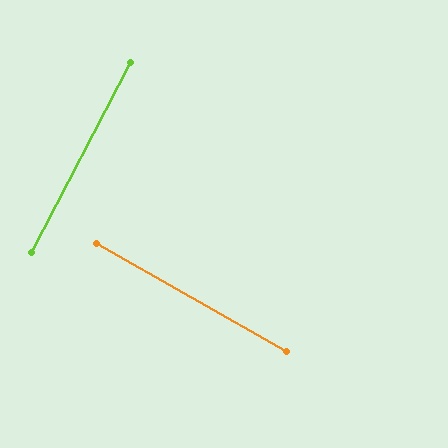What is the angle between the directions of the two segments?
Approximately 88 degrees.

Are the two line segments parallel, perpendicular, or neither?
Perpendicular — they meet at approximately 88°.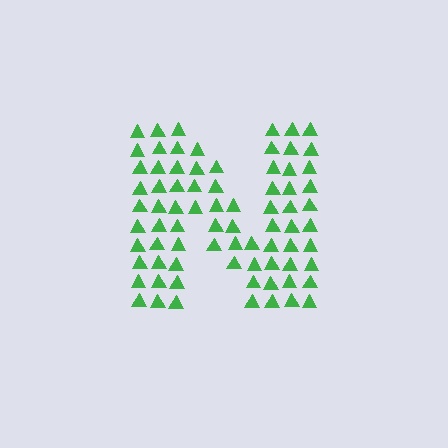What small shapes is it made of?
It is made of small triangles.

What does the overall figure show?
The overall figure shows the letter N.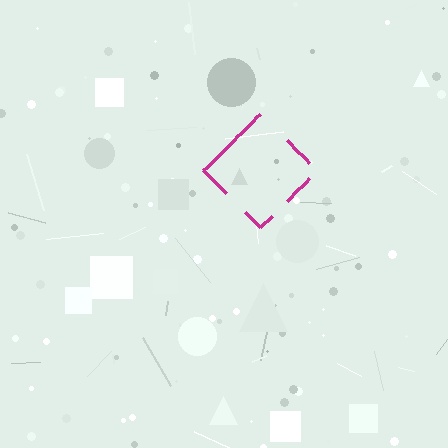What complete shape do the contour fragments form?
The contour fragments form a diamond.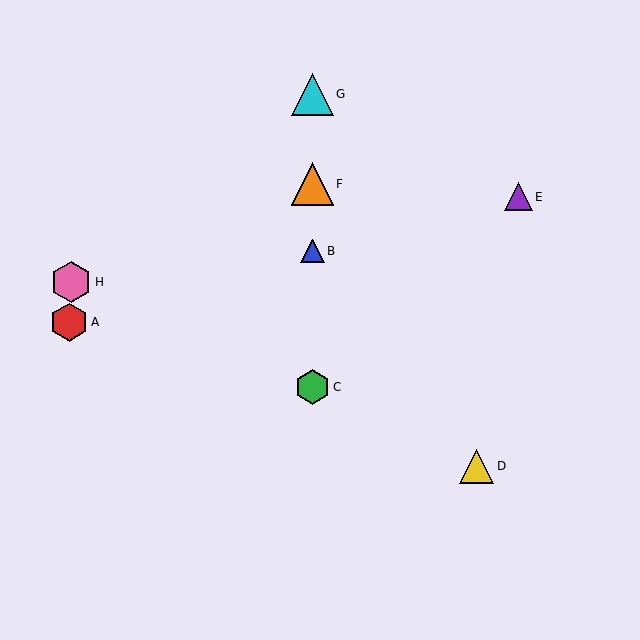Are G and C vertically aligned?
Yes, both are at x≈312.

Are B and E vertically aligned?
No, B is at x≈312 and E is at x≈518.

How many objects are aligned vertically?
4 objects (B, C, F, G) are aligned vertically.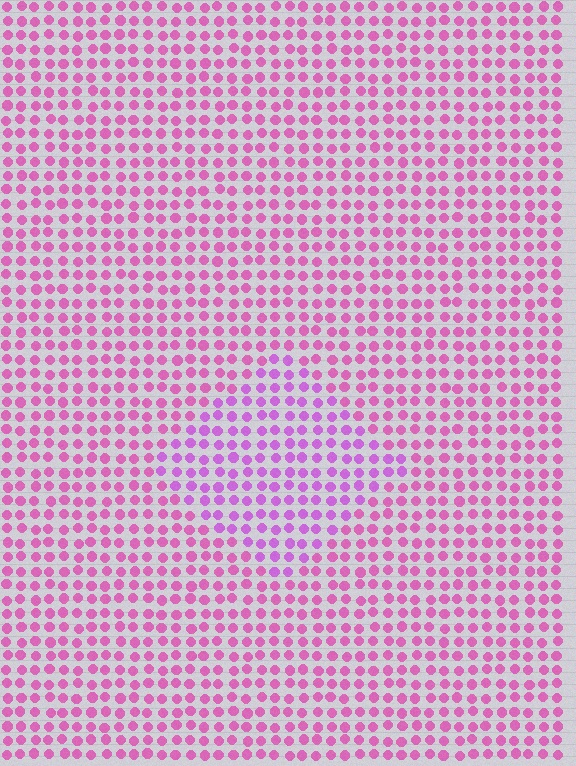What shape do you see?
I see a diamond.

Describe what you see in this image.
The image is filled with small pink elements in a uniform arrangement. A diamond-shaped region is visible where the elements are tinted to a slightly different hue, forming a subtle color boundary.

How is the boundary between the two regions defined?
The boundary is defined purely by a slight shift in hue (about 25 degrees). Spacing, size, and orientation are identical on both sides.